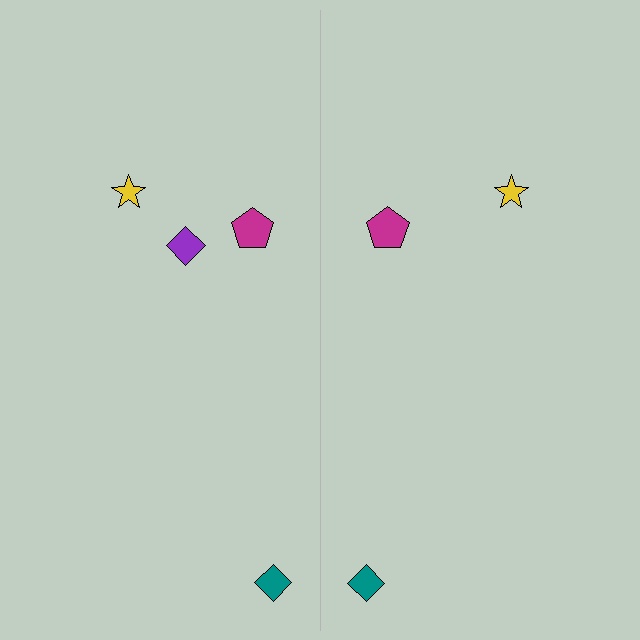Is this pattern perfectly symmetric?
No, the pattern is not perfectly symmetric. A purple diamond is missing from the right side.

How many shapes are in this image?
There are 7 shapes in this image.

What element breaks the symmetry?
A purple diamond is missing from the right side.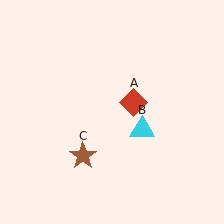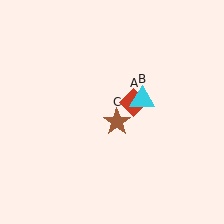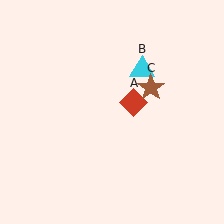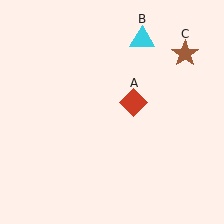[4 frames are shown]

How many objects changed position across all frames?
2 objects changed position: cyan triangle (object B), brown star (object C).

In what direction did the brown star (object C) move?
The brown star (object C) moved up and to the right.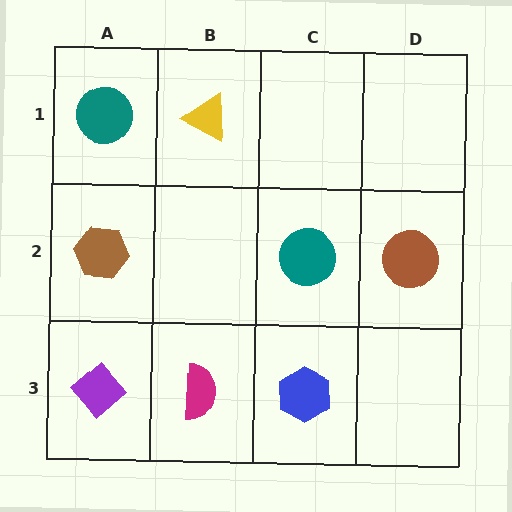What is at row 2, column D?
A brown circle.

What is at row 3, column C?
A blue hexagon.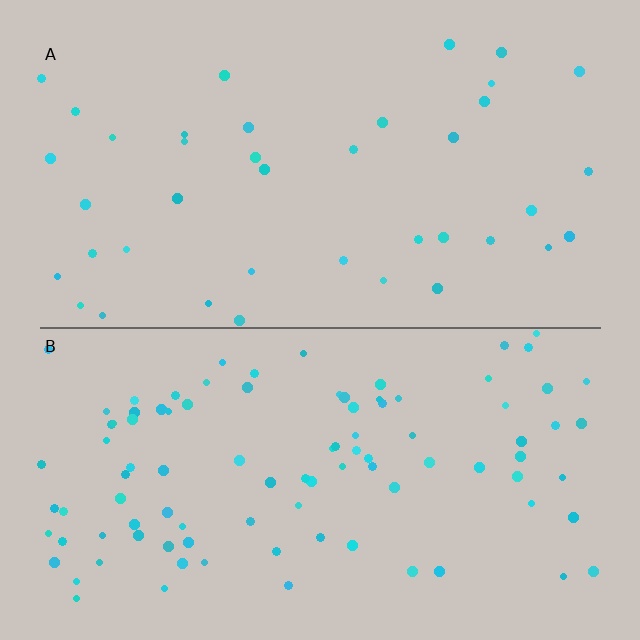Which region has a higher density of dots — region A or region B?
B (the bottom).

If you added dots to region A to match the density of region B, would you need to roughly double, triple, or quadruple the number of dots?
Approximately double.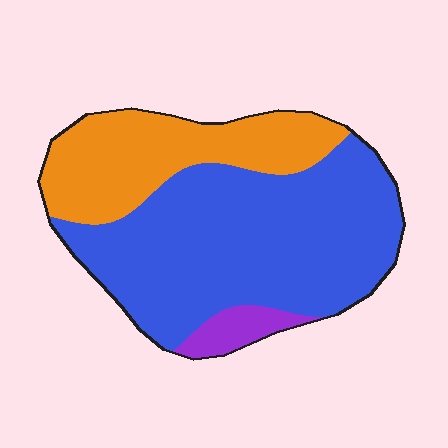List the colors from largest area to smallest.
From largest to smallest: blue, orange, purple.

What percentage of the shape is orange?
Orange covers about 30% of the shape.